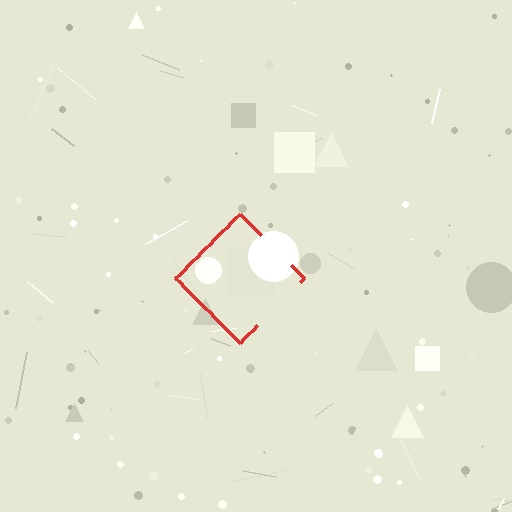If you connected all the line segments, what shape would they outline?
They would outline a diamond.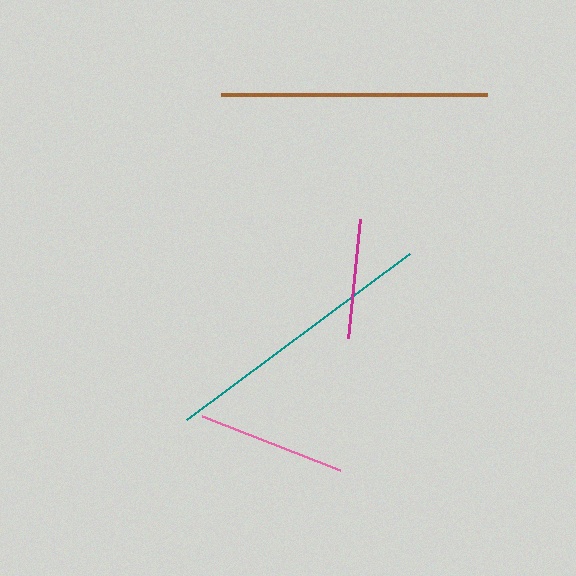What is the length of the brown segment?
The brown segment is approximately 265 pixels long.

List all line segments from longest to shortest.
From longest to shortest: teal, brown, pink, magenta.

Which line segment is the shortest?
The magenta line is the shortest at approximately 120 pixels.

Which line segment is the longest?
The teal line is the longest at approximately 278 pixels.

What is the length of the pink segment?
The pink segment is approximately 148 pixels long.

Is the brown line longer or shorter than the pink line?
The brown line is longer than the pink line.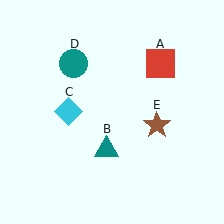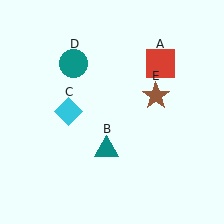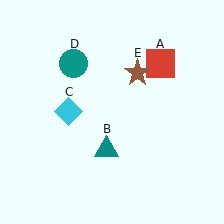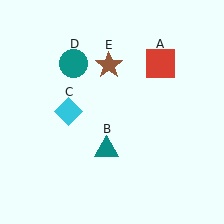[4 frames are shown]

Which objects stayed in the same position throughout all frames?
Red square (object A) and teal triangle (object B) and cyan diamond (object C) and teal circle (object D) remained stationary.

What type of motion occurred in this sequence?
The brown star (object E) rotated counterclockwise around the center of the scene.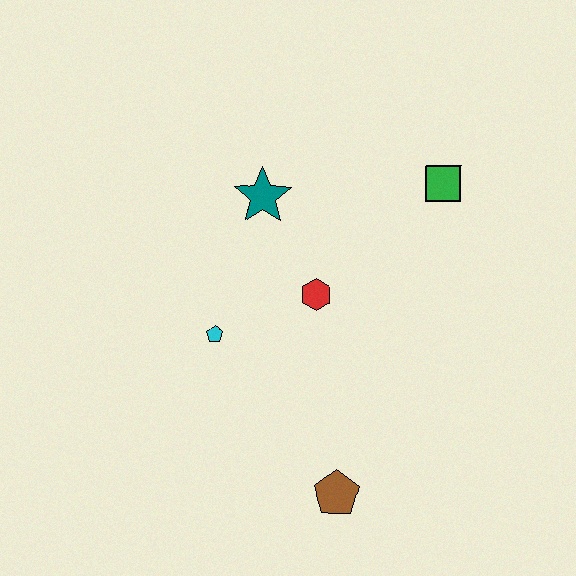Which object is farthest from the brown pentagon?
The green square is farthest from the brown pentagon.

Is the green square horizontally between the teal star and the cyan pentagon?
No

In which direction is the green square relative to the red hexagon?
The green square is to the right of the red hexagon.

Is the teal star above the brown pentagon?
Yes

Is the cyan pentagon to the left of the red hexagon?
Yes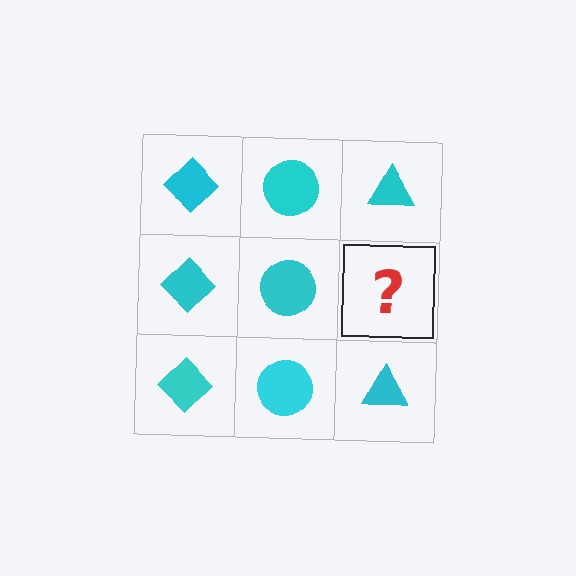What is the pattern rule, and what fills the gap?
The rule is that each column has a consistent shape. The gap should be filled with a cyan triangle.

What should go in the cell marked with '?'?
The missing cell should contain a cyan triangle.